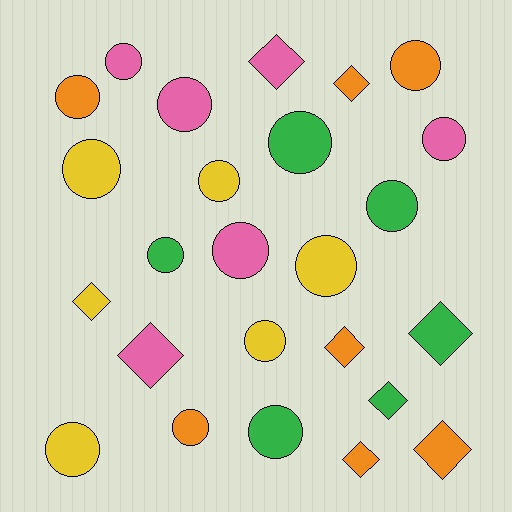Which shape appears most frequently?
Circle, with 16 objects.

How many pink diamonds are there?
There are 2 pink diamonds.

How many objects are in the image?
There are 25 objects.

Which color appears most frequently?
Orange, with 7 objects.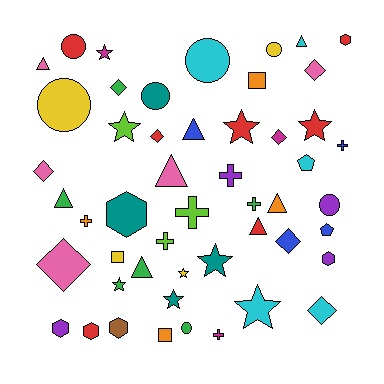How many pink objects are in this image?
There are 5 pink objects.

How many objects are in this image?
There are 50 objects.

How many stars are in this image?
There are 9 stars.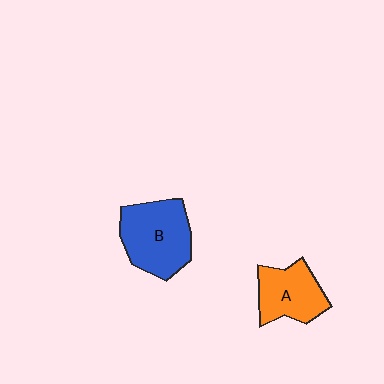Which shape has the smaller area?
Shape A (orange).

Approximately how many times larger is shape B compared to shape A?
Approximately 1.3 times.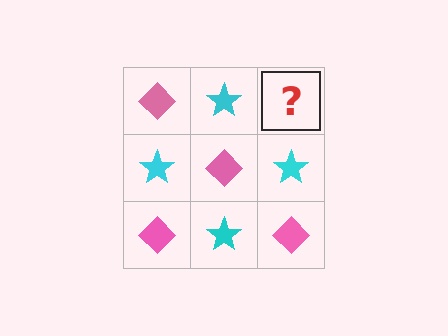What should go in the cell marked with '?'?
The missing cell should contain a pink diamond.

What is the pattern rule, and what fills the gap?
The rule is that it alternates pink diamond and cyan star in a checkerboard pattern. The gap should be filled with a pink diamond.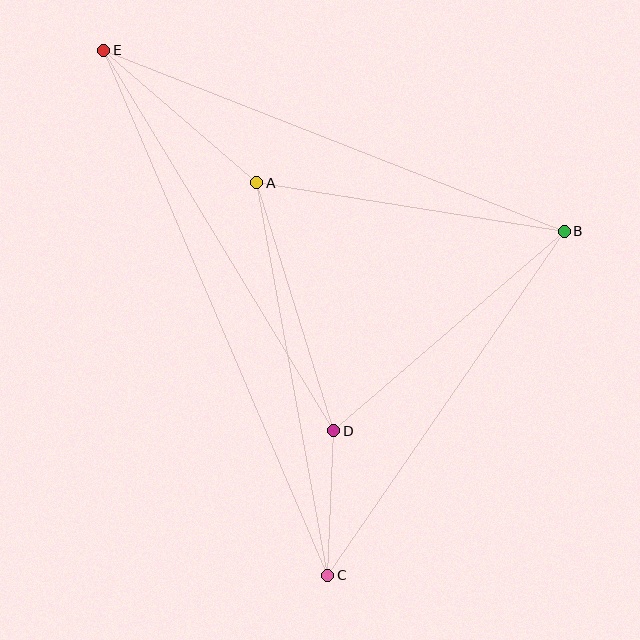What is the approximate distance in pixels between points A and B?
The distance between A and B is approximately 311 pixels.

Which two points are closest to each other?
Points C and D are closest to each other.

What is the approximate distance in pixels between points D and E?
The distance between D and E is approximately 445 pixels.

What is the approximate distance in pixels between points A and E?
The distance between A and E is approximately 203 pixels.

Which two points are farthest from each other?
Points C and E are farthest from each other.